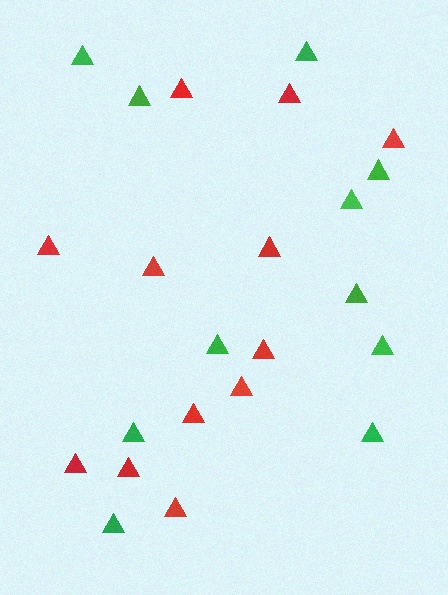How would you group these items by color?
There are 2 groups: one group of green triangles (11) and one group of red triangles (12).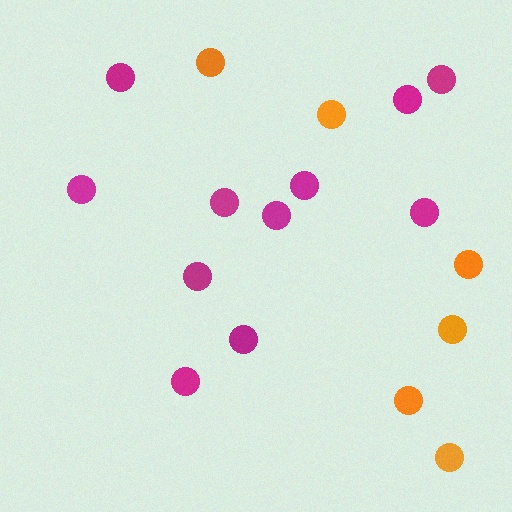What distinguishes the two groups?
There are 2 groups: one group of orange circles (6) and one group of magenta circles (11).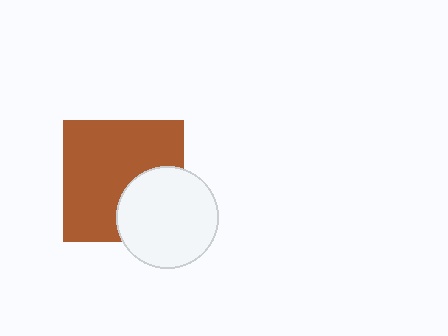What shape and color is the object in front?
The object in front is a white circle.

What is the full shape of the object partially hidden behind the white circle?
The partially hidden object is a brown square.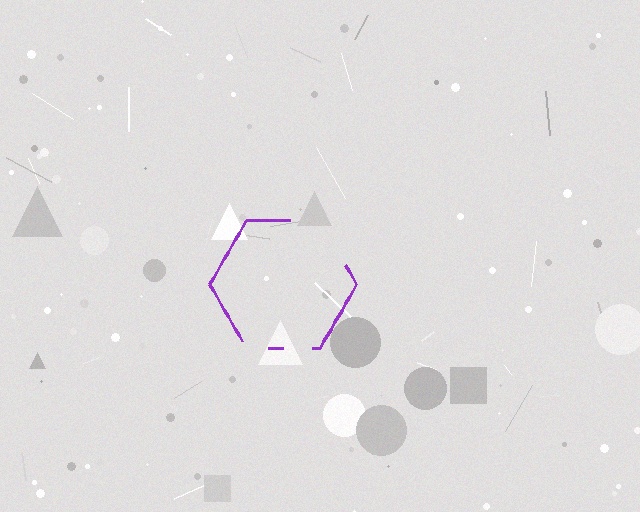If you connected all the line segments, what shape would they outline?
They would outline a hexagon.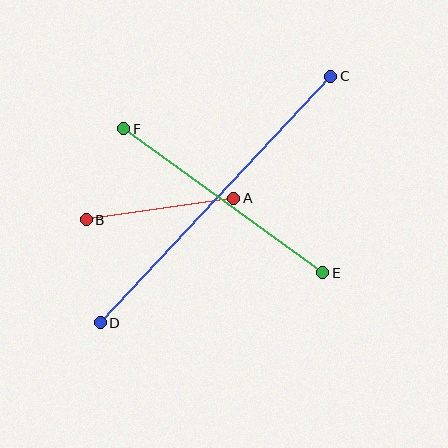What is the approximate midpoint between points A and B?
The midpoint is at approximately (160, 209) pixels.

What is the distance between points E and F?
The distance is approximately 246 pixels.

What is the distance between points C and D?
The distance is approximately 338 pixels.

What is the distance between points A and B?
The distance is approximately 149 pixels.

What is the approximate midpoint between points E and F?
The midpoint is at approximately (223, 201) pixels.